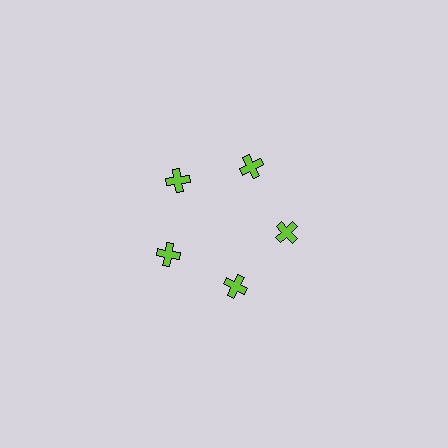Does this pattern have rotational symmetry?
Yes, this pattern has 5-fold rotational symmetry. It looks the same after rotating 72 degrees around the center.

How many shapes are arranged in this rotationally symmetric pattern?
There are 5 shapes, arranged in 5 groups of 1.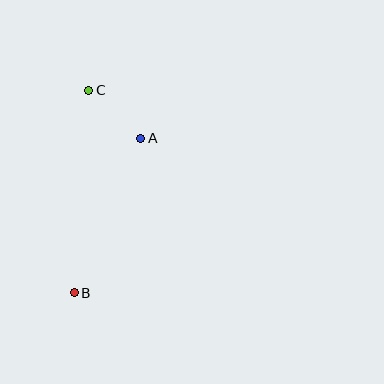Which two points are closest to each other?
Points A and C are closest to each other.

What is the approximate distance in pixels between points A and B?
The distance between A and B is approximately 168 pixels.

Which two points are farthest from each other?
Points B and C are farthest from each other.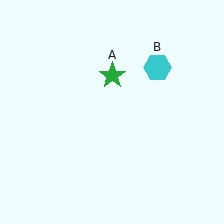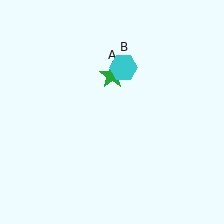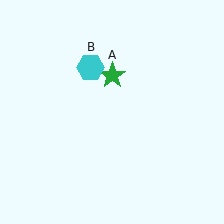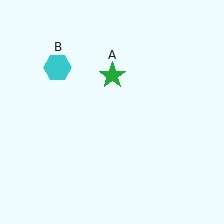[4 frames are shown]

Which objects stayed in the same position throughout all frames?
Green star (object A) remained stationary.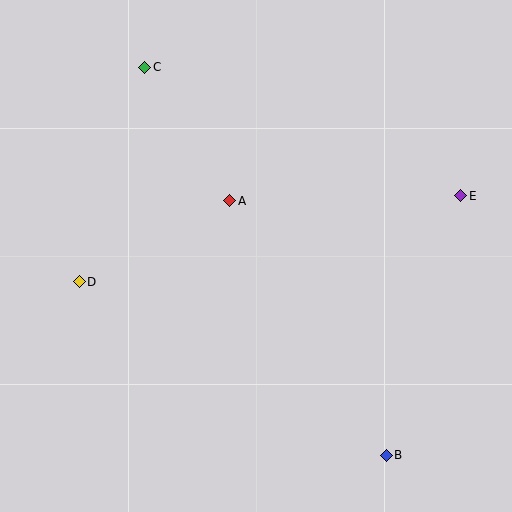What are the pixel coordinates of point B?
Point B is at (386, 455).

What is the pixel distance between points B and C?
The distance between B and C is 457 pixels.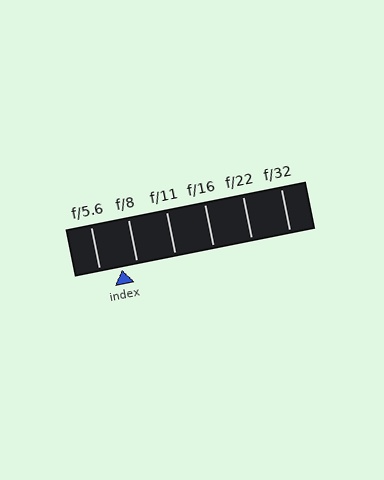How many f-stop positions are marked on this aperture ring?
There are 6 f-stop positions marked.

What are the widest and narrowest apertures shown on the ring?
The widest aperture shown is f/5.6 and the narrowest is f/32.